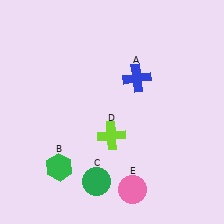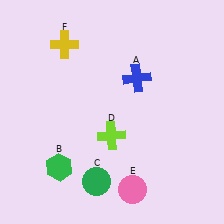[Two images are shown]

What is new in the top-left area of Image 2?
A yellow cross (F) was added in the top-left area of Image 2.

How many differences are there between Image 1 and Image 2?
There is 1 difference between the two images.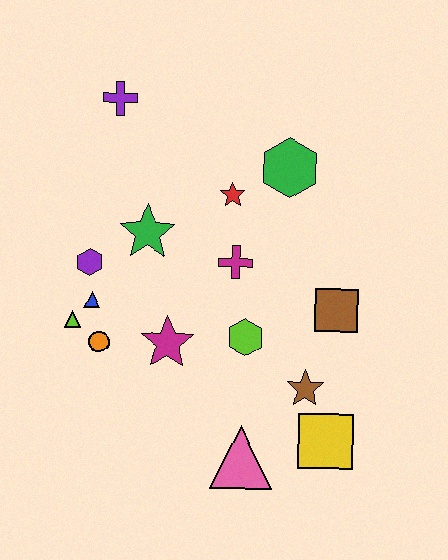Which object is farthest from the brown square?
The purple cross is farthest from the brown square.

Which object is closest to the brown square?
The brown star is closest to the brown square.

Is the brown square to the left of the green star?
No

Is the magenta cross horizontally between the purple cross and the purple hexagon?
No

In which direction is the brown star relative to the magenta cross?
The brown star is below the magenta cross.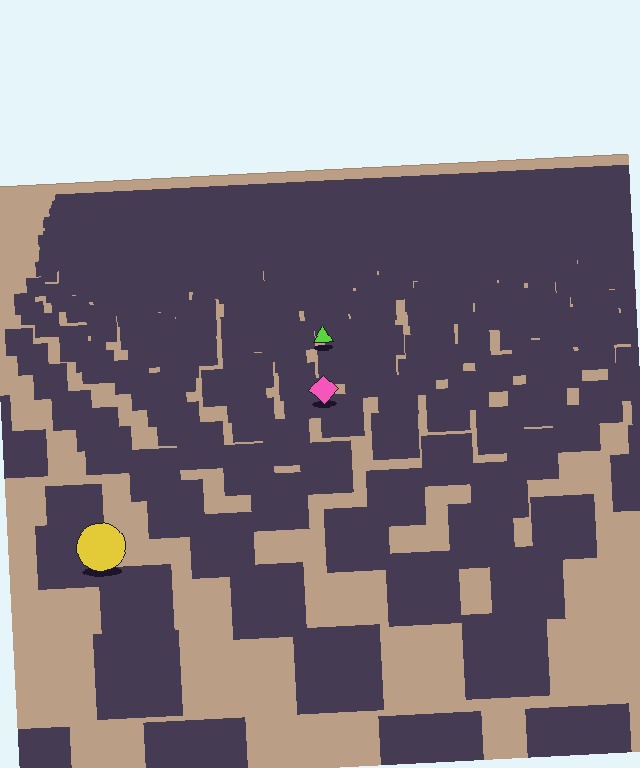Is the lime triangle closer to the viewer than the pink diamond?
No. The pink diamond is closer — you can tell from the texture gradient: the ground texture is coarser near it.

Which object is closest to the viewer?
The yellow circle is closest. The texture marks near it are larger and more spread out.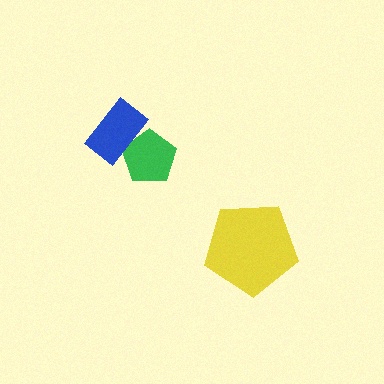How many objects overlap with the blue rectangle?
1 object overlaps with the blue rectangle.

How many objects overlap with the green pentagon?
1 object overlaps with the green pentagon.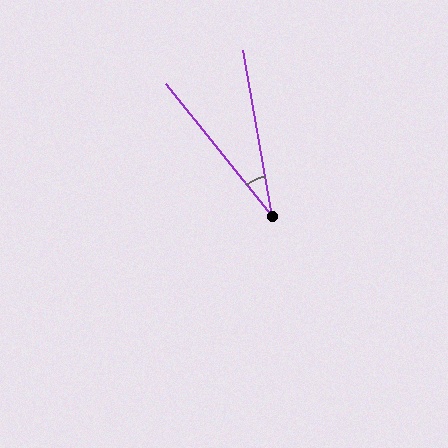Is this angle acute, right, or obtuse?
It is acute.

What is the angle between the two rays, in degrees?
Approximately 29 degrees.